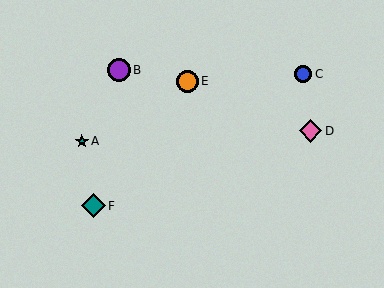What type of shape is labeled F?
Shape F is a teal diamond.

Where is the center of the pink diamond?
The center of the pink diamond is at (310, 131).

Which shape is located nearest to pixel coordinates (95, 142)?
The teal star (labeled A) at (82, 141) is nearest to that location.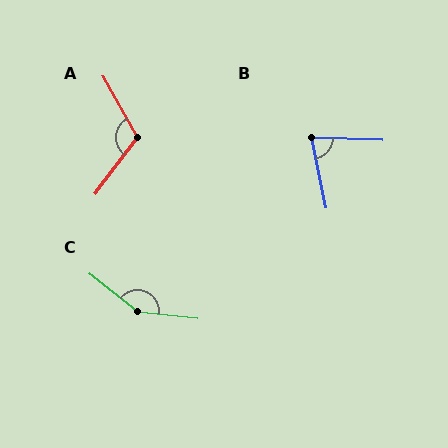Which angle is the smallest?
B, at approximately 77 degrees.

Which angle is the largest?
C, at approximately 148 degrees.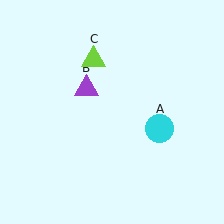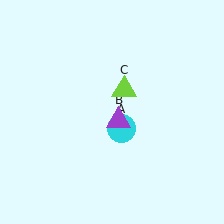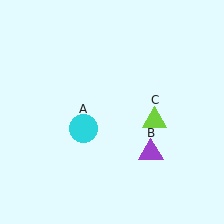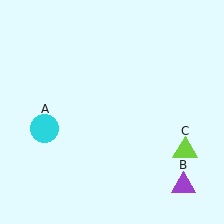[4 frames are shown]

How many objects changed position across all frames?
3 objects changed position: cyan circle (object A), purple triangle (object B), lime triangle (object C).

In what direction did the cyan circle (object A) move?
The cyan circle (object A) moved left.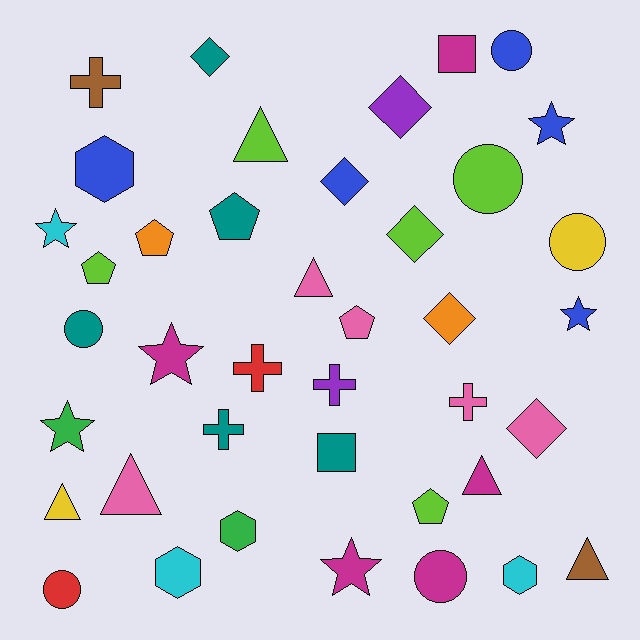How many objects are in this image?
There are 40 objects.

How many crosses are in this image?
There are 5 crosses.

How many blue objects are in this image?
There are 5 blue objects.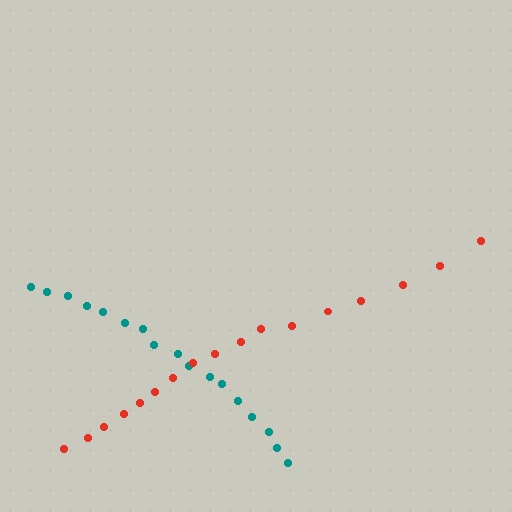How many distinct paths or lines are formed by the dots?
There are 2 distinct paths.